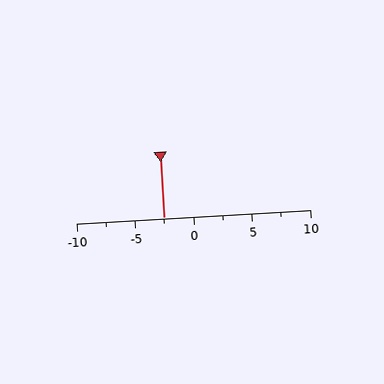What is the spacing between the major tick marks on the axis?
The major ticks are spaced 5 apart.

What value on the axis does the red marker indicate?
The marker indicates approximately -2.5.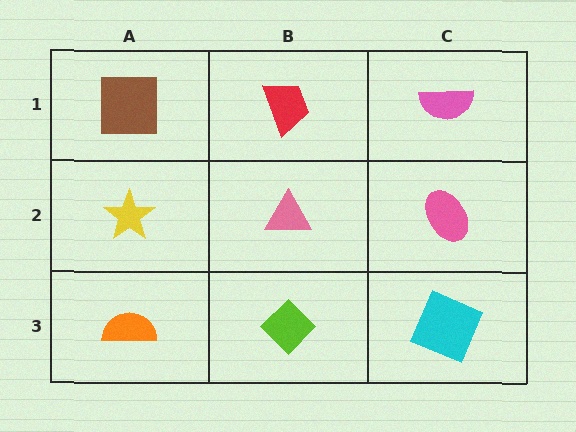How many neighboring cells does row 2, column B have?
4.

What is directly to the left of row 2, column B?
A yellow star.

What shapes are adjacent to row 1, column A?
A yellow star (row 2, column A), a red trapezoid (row 1, column B).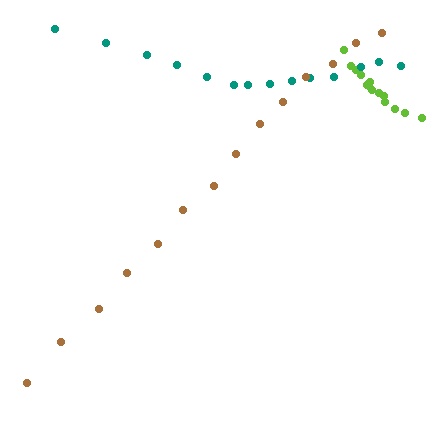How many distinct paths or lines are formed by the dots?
There are 3 distinct paths.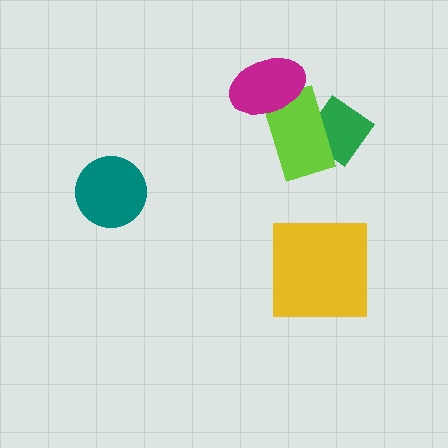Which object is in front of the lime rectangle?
The magenta ellipse is in front of the lime rectangle.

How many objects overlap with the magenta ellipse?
1 object overlaps with the magenta ellipse.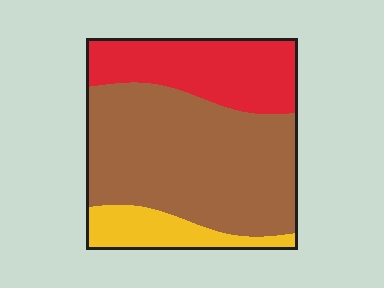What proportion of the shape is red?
Red takes up about one quarter (1/4) of the shape.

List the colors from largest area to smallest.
From largest to smallest: brown, red, yellow.